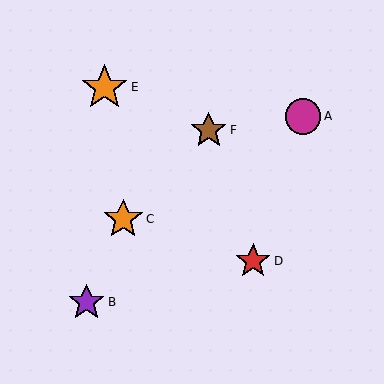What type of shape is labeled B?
Shape B is a purple star.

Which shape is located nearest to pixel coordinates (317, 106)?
The magenta circle (labeled A) at (303, 116) is nearest to that location.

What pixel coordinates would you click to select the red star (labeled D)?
Click at (253, 261) to select the red star D.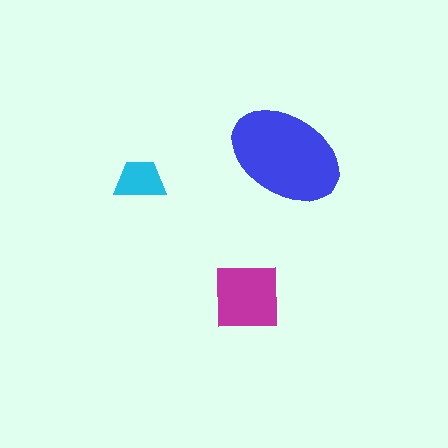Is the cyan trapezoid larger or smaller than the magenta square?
Smaller.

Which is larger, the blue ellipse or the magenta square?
The blue ellipse.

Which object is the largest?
The blue ellipse.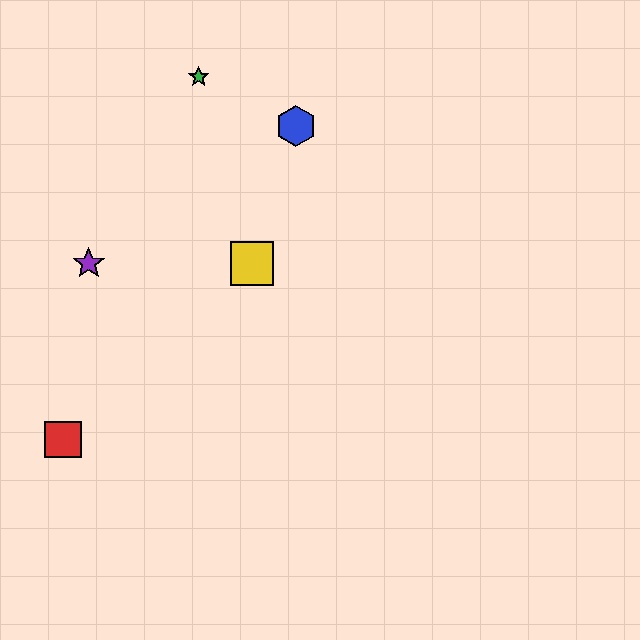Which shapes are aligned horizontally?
The yellow square, the purple star are aligned horizontally.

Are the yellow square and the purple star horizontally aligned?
Yes, both are at y≈264.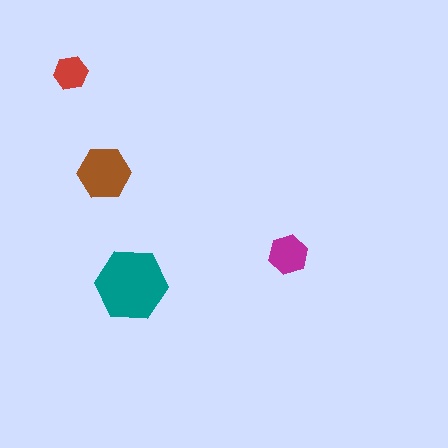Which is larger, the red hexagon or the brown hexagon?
The brown one.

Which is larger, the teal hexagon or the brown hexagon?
The teal one.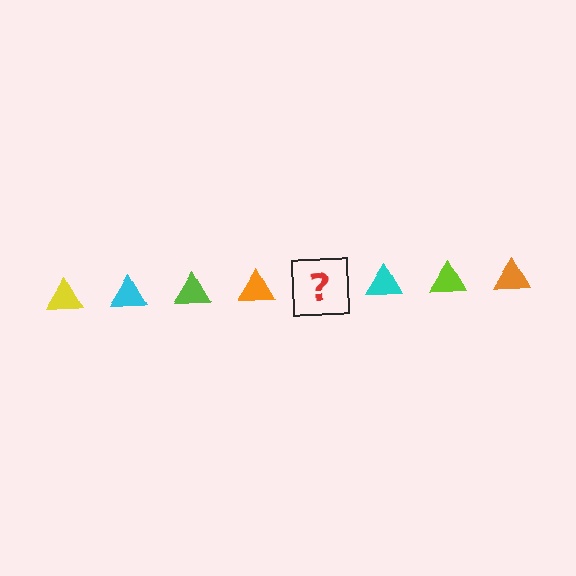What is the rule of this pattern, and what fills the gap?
The rule is that the pattern cycles through yellow, cyan, lime, orange triangles. The gap should be filled with a yellow triangle.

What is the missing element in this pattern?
The missing element is a yellow triangle.